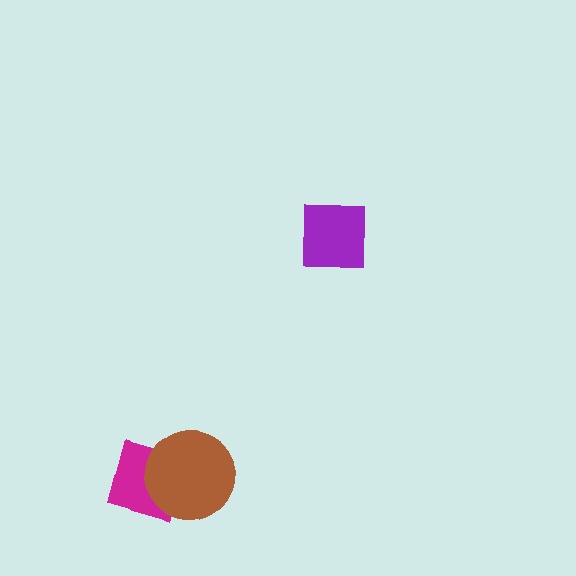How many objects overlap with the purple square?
0 objects overlap with the purple square.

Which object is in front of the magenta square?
The brown circle is in front of the magenta square.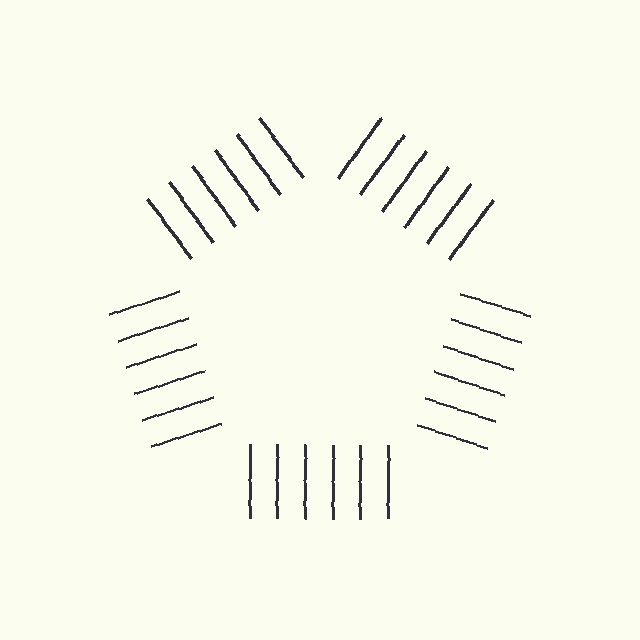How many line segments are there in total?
30 — 6 along each of the 5 edges.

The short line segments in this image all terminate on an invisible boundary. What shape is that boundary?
An illusory pentagon — the line segments terminate on its edges but no continuous stroke is drawn.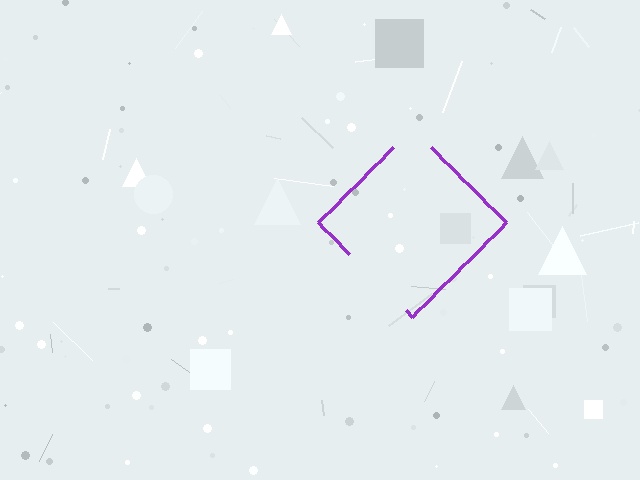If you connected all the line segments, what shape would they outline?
They would outline a diamond.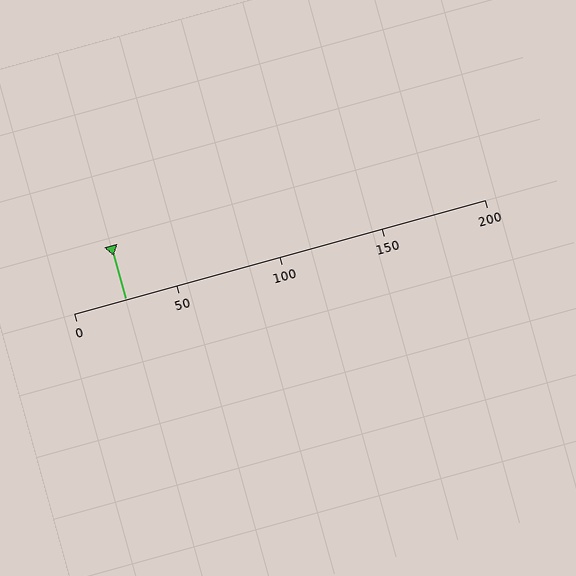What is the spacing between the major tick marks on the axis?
The major ticks are spaced 50 apart.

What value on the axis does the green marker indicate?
The marker indicates approximately 25.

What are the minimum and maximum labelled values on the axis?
The axis runs from 0 to 200.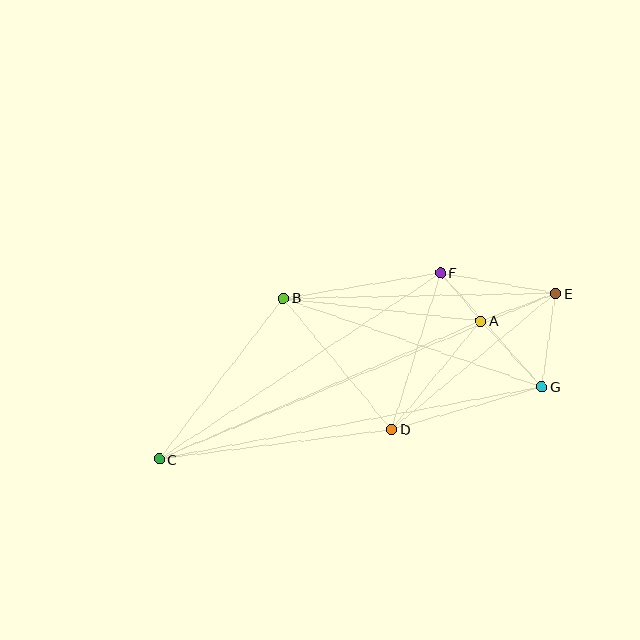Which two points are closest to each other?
Points A and F are closest to each other.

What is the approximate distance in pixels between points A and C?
The distance between A and C is approximately 350 pixels.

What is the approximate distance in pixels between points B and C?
The distance between B and C is approximately 203 pixels.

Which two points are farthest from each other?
Points C and E are farthest from each other.